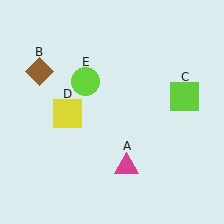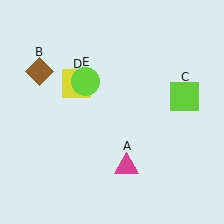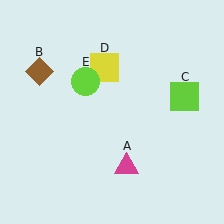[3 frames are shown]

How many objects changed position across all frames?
1 object changed position: yellow square (object D).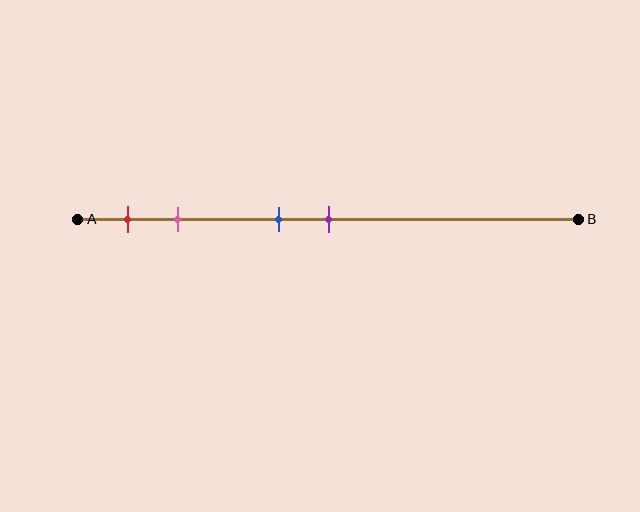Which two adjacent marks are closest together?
The blue and purple marks are the closest adjacent pair.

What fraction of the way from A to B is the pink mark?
The pink mark is approximately 20% (0.2) of the way from A to B.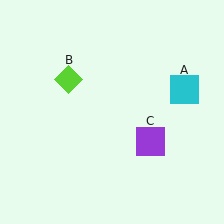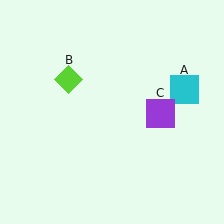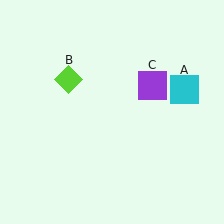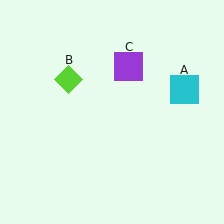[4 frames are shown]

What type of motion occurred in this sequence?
The purple square (object C) rotated counterclockwise around the center of the scene.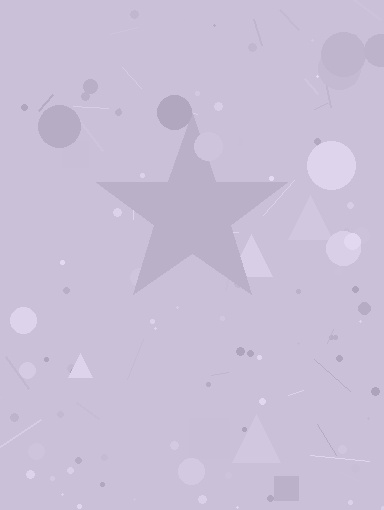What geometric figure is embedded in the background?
A star is embedded in the background.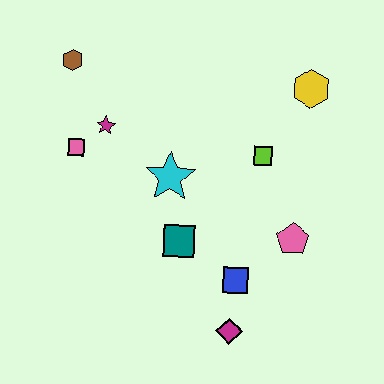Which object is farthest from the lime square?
The brown hexagon is farthest from the lime square.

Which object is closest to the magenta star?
The pink square is closest to the magenta star.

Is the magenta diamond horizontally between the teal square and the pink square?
No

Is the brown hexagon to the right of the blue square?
No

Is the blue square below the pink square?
Yes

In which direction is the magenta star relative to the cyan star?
The magenta star is to the left of the cyan star.